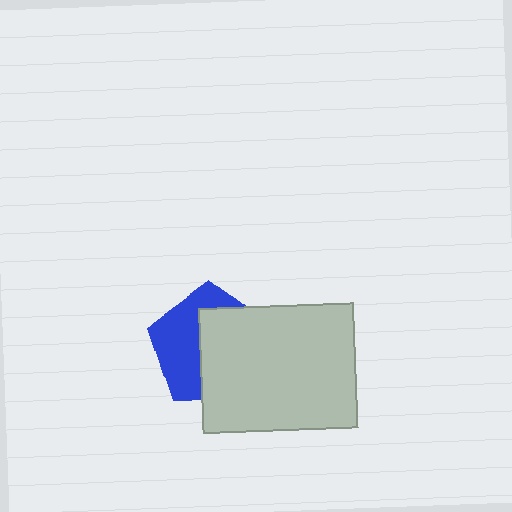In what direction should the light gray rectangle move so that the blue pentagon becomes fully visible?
The light gray rectangle should move right. That is the shortest direction to clear the overlap and leave the blue pentagon fully visible.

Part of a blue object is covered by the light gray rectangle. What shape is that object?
It is a pentagon.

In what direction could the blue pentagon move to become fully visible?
The blue pentagon could move left. That would shift it out from behind the light gray rectangle entirely.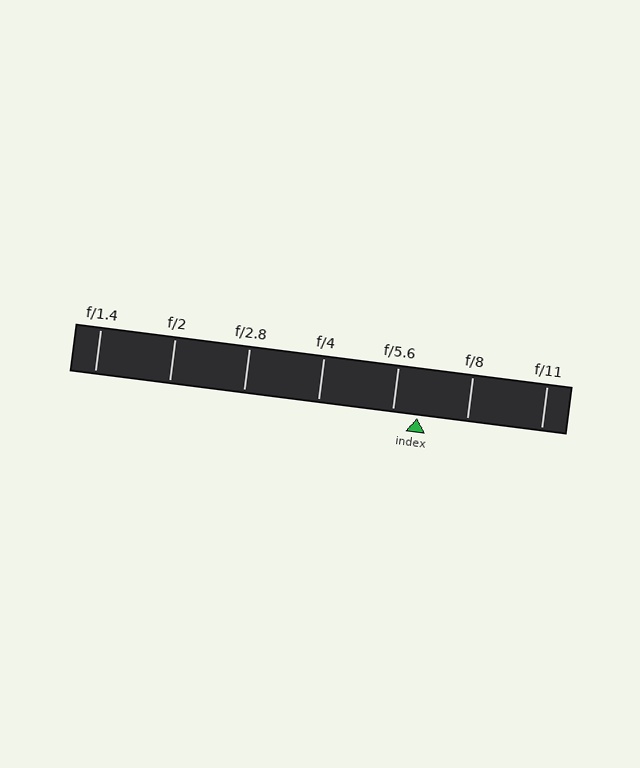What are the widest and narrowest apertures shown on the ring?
The widest aperture shown is f/1.4 and the narrowest is f/11.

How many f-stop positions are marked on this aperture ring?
There are 7 f-stop positions marked.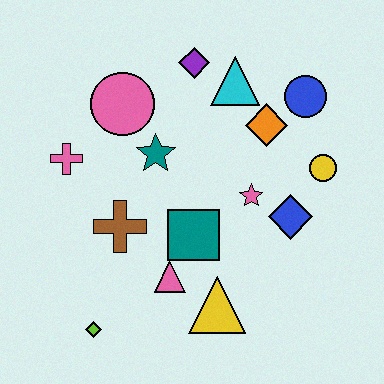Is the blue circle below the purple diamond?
Yes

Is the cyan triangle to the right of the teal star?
Yes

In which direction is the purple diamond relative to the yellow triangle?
The purple diamond is above the yellow triangle.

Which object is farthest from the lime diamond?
The blue circle is farthest from the lime diamond.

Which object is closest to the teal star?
The pink circle is closest to the teal star.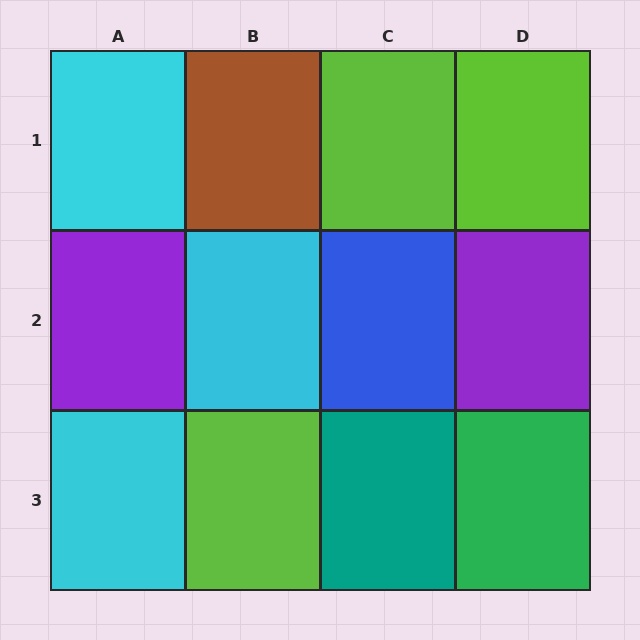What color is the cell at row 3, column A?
Cyan.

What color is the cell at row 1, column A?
Cyan.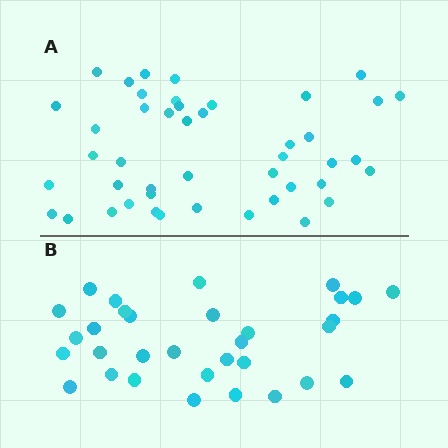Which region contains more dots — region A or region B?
Region A (the top region) has more dots.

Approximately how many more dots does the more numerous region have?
Region A has approximately 15 more dots than region B.